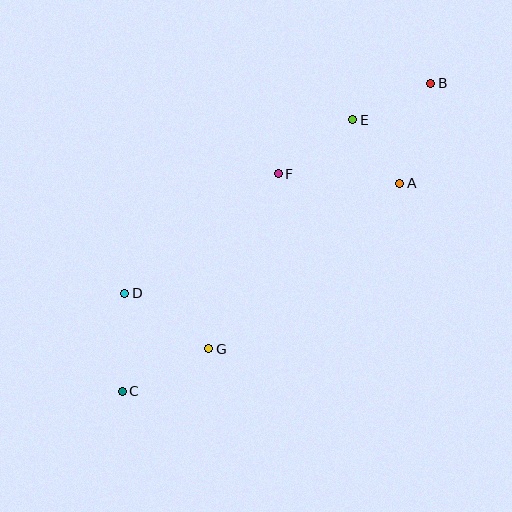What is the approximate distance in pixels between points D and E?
The distance between D and E is approximately 286 pixels.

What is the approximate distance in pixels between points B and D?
The distance between B and D is approximately 371 pixels.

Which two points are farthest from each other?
Points B and C are farthest from each other.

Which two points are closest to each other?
Points A and E are closest to each other.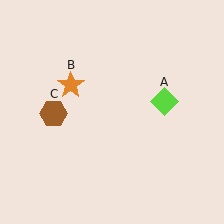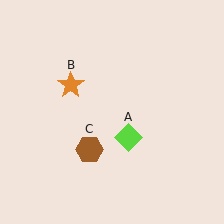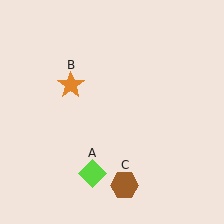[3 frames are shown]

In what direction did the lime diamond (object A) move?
The lime diamond (object A) moved down and to the left.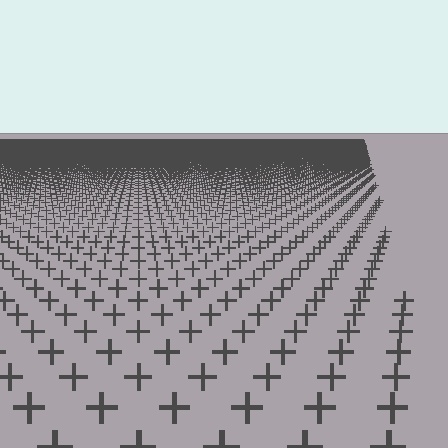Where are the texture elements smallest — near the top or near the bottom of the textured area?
Near the top.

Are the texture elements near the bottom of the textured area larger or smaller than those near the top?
Larger. Near the bottom, elements are closer to the viewer and appear at a bigger on-screen size.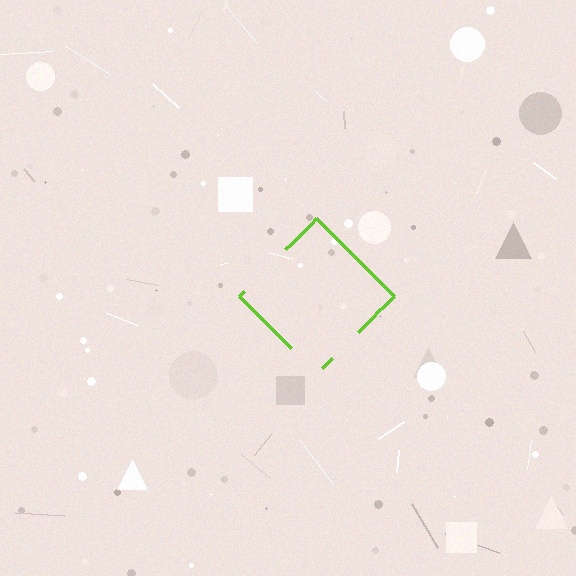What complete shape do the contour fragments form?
The contour fragments form a diamond.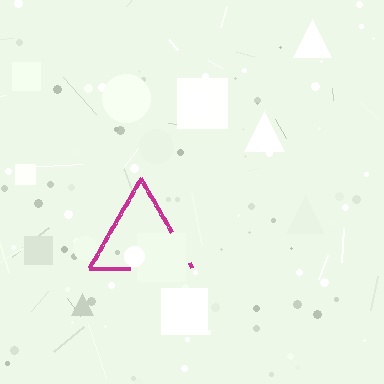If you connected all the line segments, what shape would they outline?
They would outline a triangle.